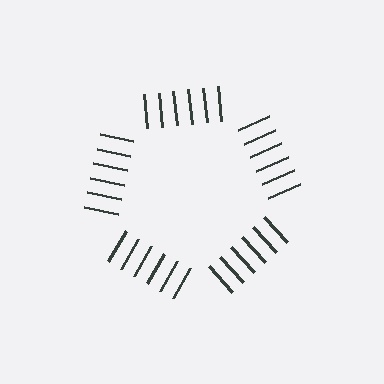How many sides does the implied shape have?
5 sides — the line-ends trace a pentagon.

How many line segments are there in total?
30 — 6 along each of the 5 edges.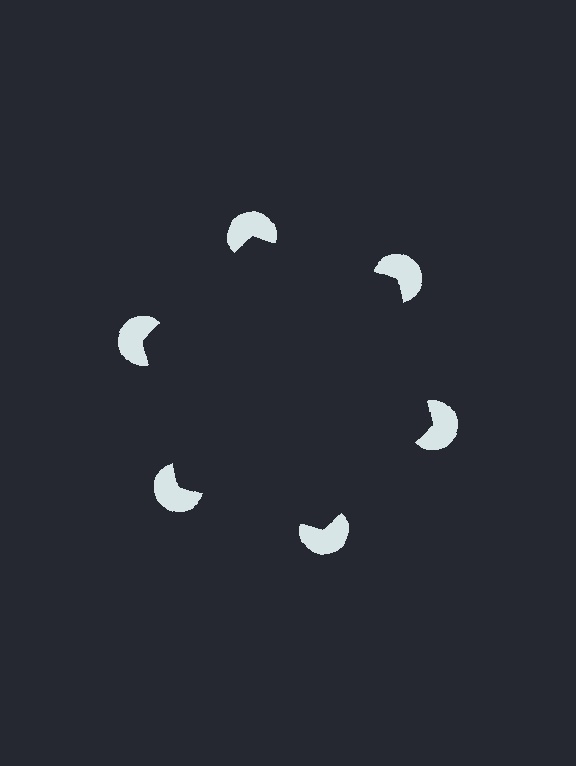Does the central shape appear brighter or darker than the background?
It typically appears slightly darker than the background, even though no actual brightness change is drawn.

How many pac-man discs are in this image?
There are 6 — one at each vertex of the illusory hexagon.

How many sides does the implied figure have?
6 sides.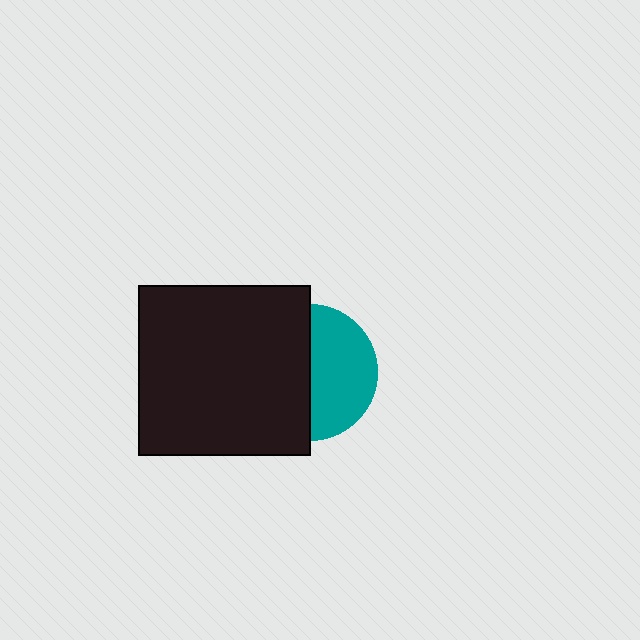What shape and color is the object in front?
The object in front is a black rectangle.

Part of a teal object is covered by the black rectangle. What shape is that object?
It is a circle.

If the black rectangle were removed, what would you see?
You would see the complete teal circle.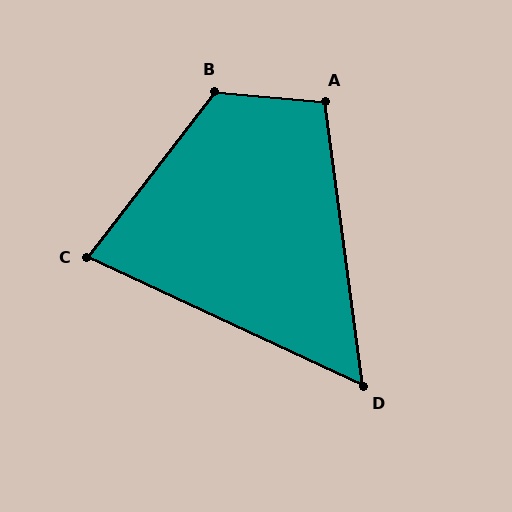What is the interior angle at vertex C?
Approximately 77 degrees (acute).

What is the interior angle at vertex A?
Approximately 103 degrees (obtuse).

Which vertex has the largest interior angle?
B, at approximately 123 degrees.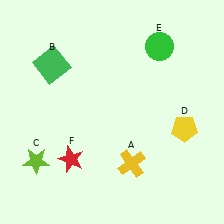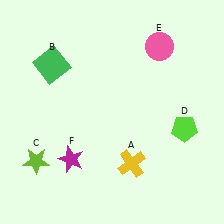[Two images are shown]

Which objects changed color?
D changed from yellow to lime. E changed from green to pink. F changed from red to magenta.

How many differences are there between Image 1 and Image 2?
There are 3 differences between the two images.